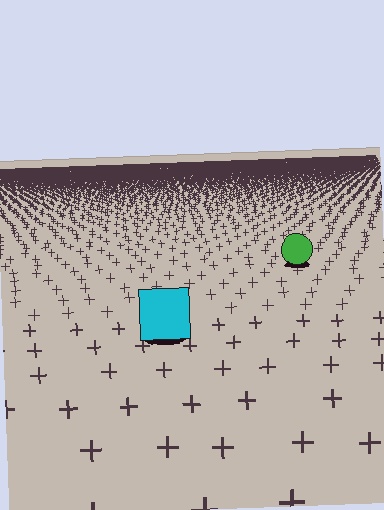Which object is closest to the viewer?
The cyan square is closest. The texture marks near it are larger and more spread out.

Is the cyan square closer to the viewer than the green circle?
Yes. The cyan square is closer — you can tell from the texture gradient: the ground texture is coarser near it.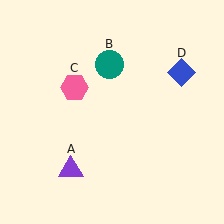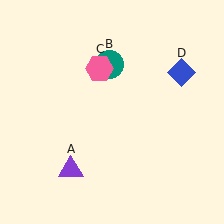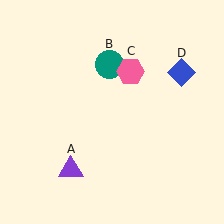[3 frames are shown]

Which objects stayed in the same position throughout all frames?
Purple triangle (object A) and teal circle (object B) and blue diamond (object D) remained stationary.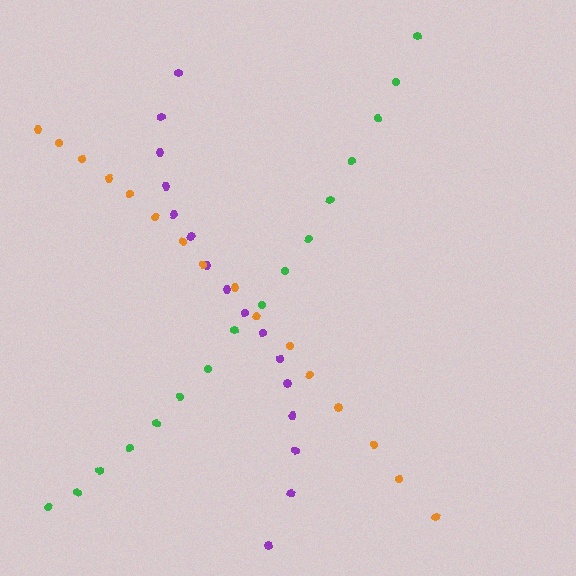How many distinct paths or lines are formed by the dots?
There are 3 distinct paths.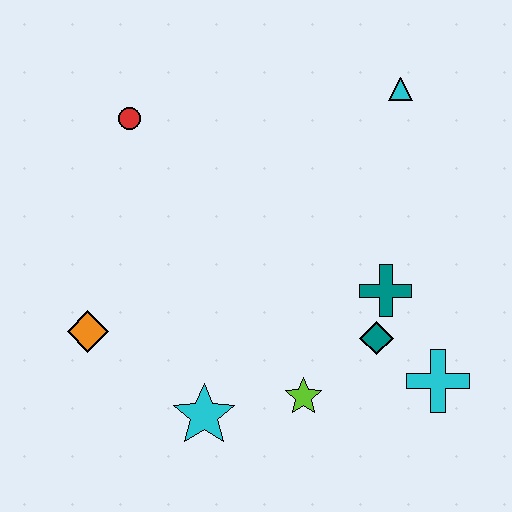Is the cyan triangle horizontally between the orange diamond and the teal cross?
No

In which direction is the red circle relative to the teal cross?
The red circle is to the left of the teal cross.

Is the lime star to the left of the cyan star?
No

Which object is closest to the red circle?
The orange diamond is closest to the red circle.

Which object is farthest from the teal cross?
The red circle is farthest from the teal cross.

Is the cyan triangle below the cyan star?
No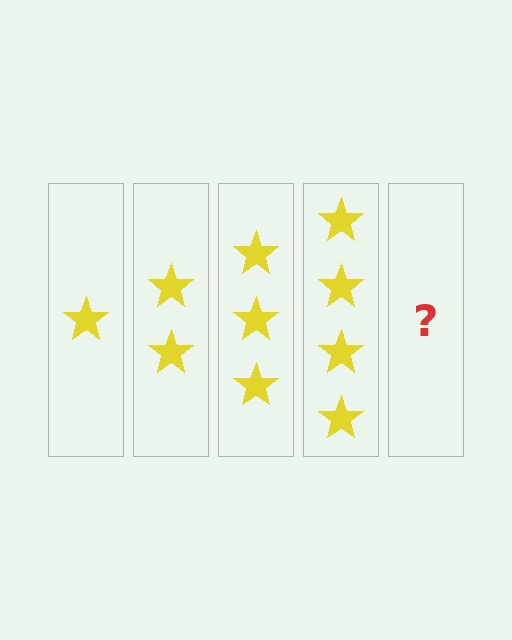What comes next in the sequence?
The next element should be 5 stars.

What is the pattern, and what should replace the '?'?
The pattern is that each step adds one more star. The '?' should be 5 stars.